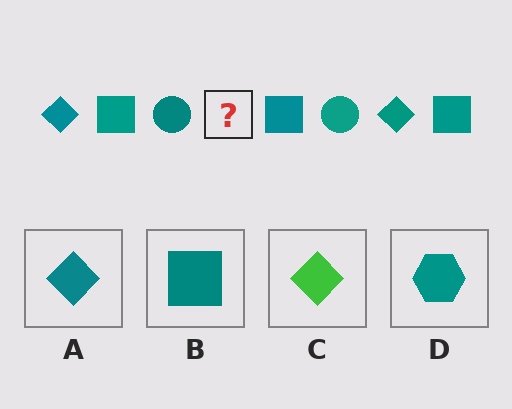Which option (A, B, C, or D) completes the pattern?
A.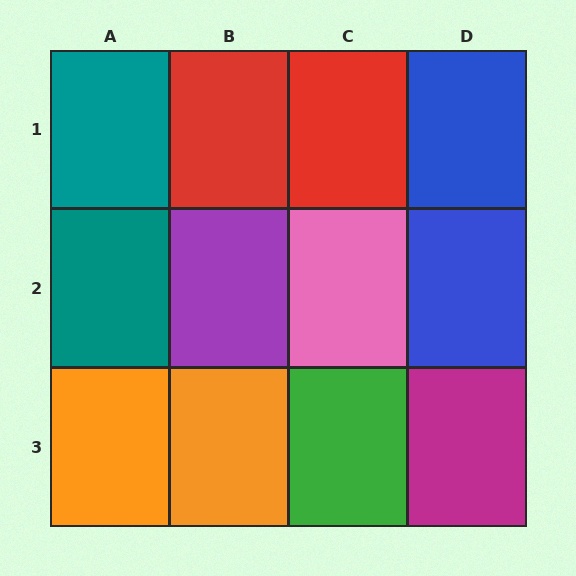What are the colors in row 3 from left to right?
Orange, orange, green, magenta.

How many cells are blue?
2 cells are blue.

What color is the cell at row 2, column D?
Blue.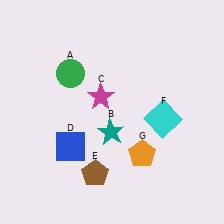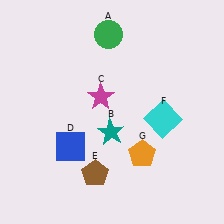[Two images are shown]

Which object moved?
The green circle (A) moved up.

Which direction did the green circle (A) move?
The green circle (A) moved up.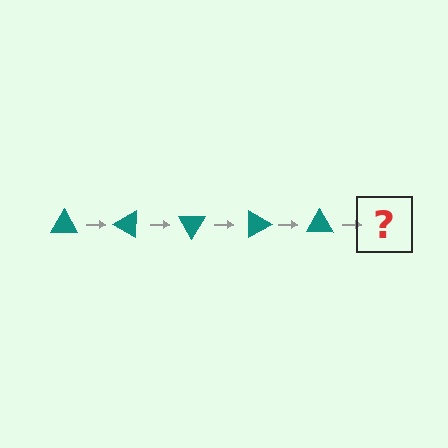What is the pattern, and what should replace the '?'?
The pattern is that the triangle rotates 30 degrees each step. The '?' should be a teal triangle rotated 150 degrees.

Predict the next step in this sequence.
The next step is a teal triangle rotated 150 degrees.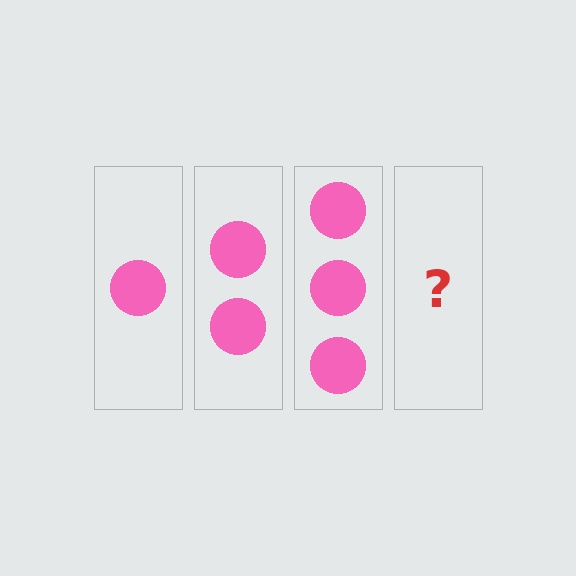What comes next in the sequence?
The next element should be 4 circles.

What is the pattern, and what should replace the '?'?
The pattern is that each step adds one more circle. The '?' should be 4 circles.